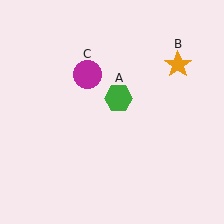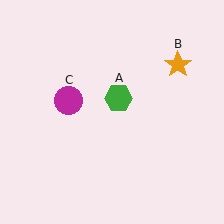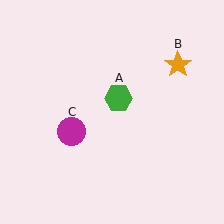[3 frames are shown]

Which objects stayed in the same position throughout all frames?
Green hexagon (object A) and orange star (object B) remained stationary.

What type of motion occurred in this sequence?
The magenta circle (object C) rotated counterclockwise around the center of the scene.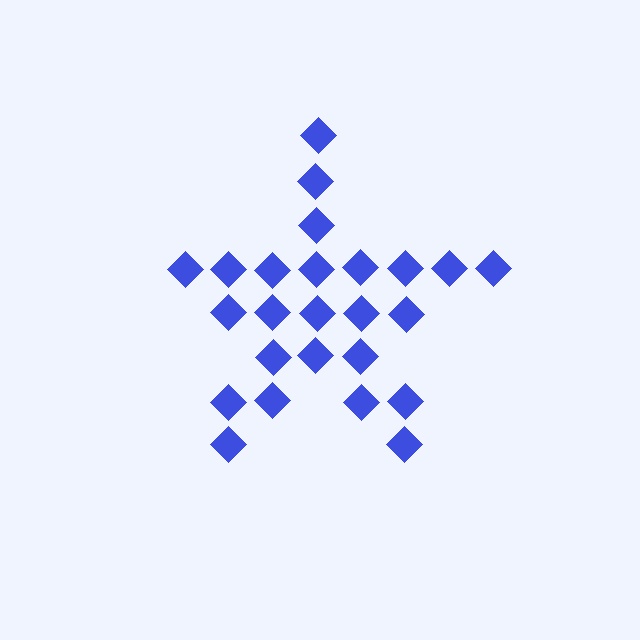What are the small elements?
The small elements are diamonds.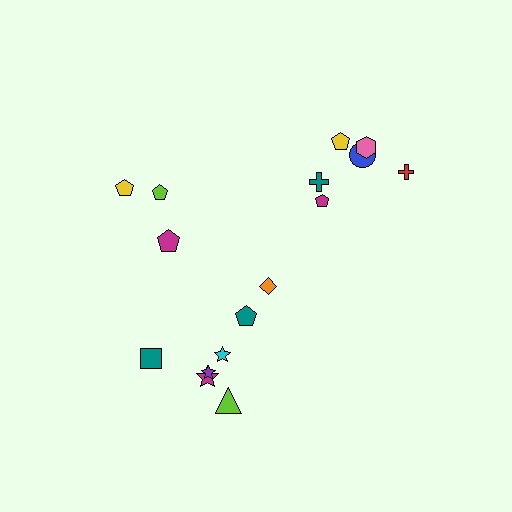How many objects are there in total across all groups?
There are 16 objects.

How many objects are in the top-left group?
There are 3 objects.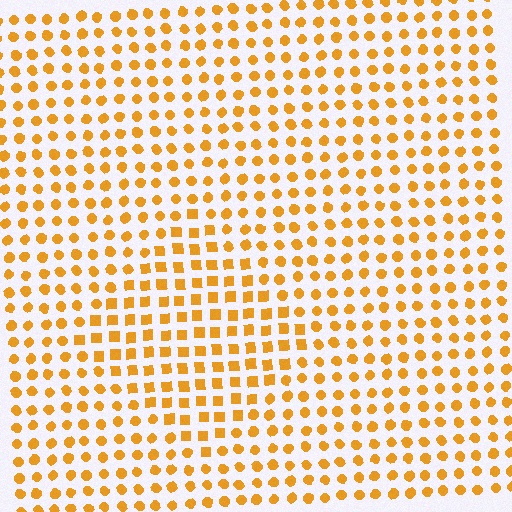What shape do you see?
I see a diamond.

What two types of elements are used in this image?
The image uses squares inside the diamond region and circles outside it.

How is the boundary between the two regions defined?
The boundary is defined by a change in element shape: squares inside vs. circles outside. All elements share the same color and spacing.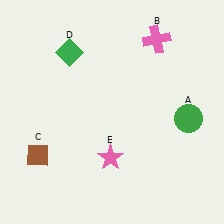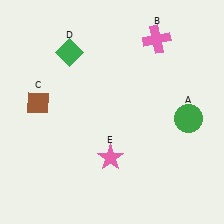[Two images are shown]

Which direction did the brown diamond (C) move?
The brown diamond (C) moved up.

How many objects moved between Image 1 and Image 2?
1 object moved between the two images.